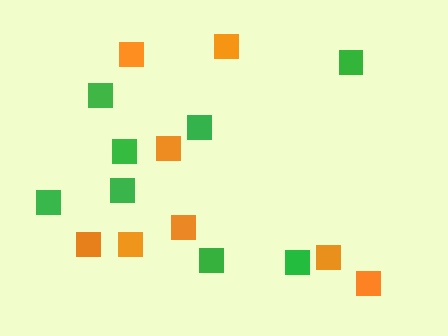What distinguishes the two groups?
There are 2 groups: one group of green squares (8) and one group of orange squares (8).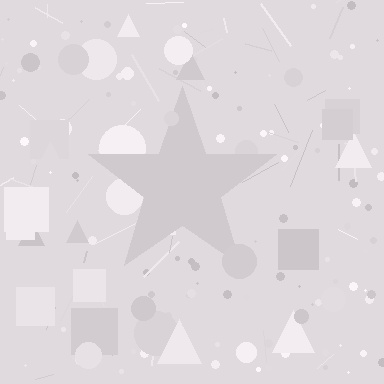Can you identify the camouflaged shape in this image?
The camouflaged shape is a star.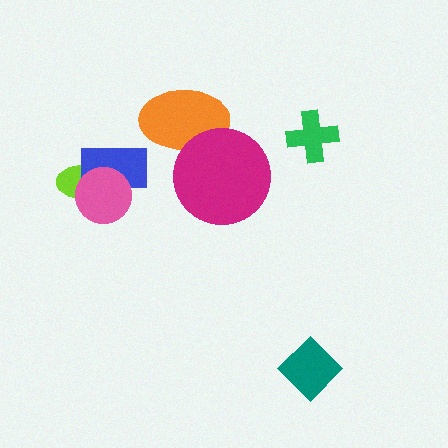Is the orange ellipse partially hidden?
Yes, it is partially covered by another shape.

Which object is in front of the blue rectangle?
The pink circle is in front of the blue rectangle.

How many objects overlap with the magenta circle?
1 object overlaps with the magenta circle.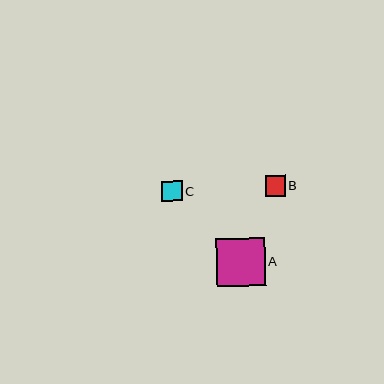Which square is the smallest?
Square C is the smallest with a size of approximately 20 pixels.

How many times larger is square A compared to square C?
Square A is approximately 2.4 times the size of square C.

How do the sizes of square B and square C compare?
Square B and square C are approximately the same size.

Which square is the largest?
Square A is the largest with a size of approximately 48 pixels.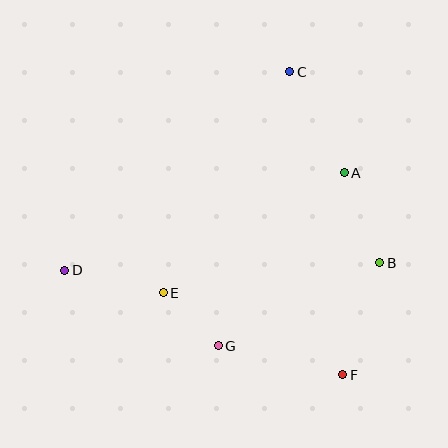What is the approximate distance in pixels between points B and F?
The distance between B and F is approximately 118 pixels.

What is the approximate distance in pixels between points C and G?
The distance between C and G is approximately 283 pixels.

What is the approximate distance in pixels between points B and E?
The distance between B and E is approximately 218 pixels.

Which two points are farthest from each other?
Points B and D are farthest from each other.